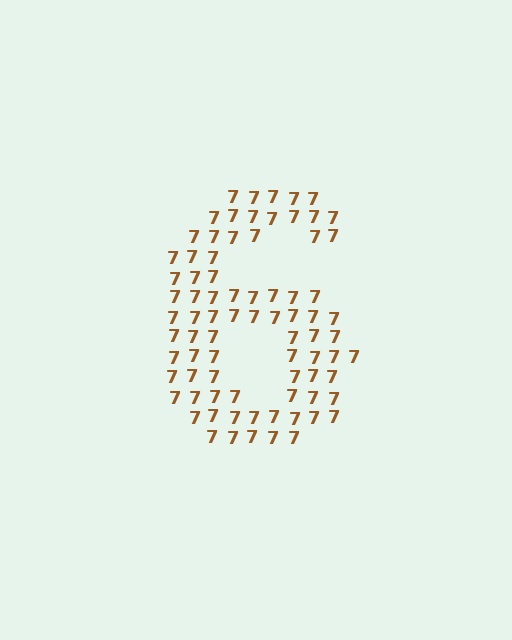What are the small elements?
The small elements are digit 7's.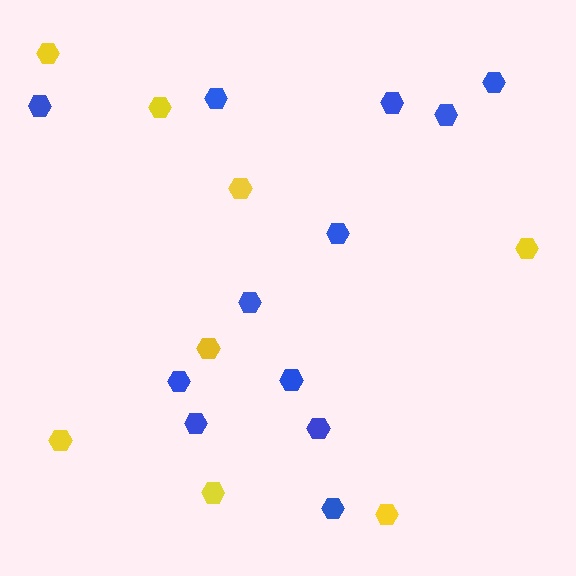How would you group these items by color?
There are 2 groups: one group of blue hexagons (12) and one group of yellow hexagons (8).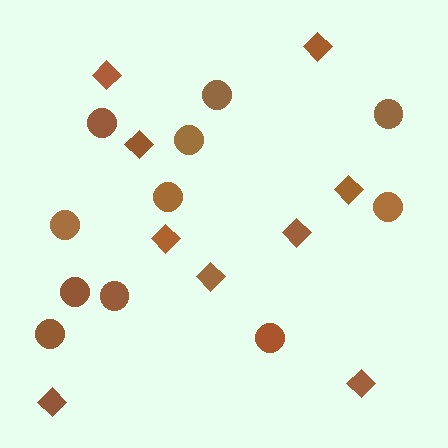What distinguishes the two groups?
There are 2 groups: one group of diamonds (9) and one group of circles (11).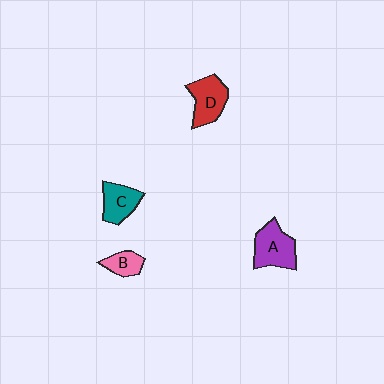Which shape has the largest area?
Shape A (purple).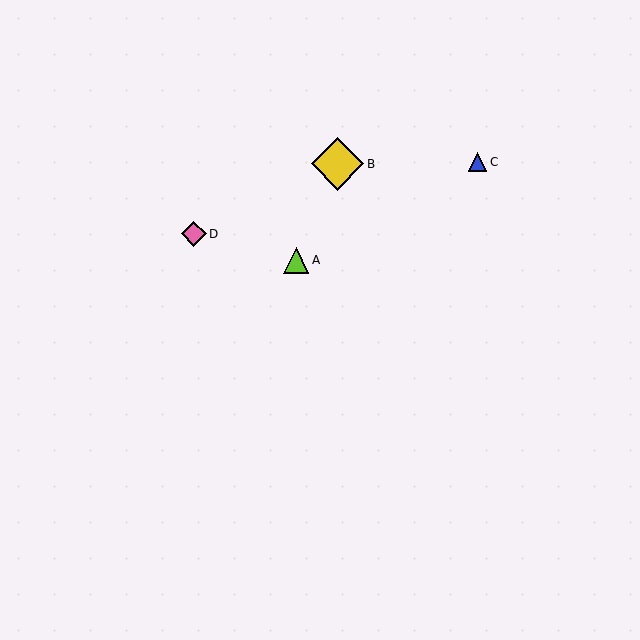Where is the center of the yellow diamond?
The center of the yellow diamond is at (338, 164).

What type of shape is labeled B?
Shape B is a yellow diamond.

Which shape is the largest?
The yellow diamond (labeled B) is the largest.